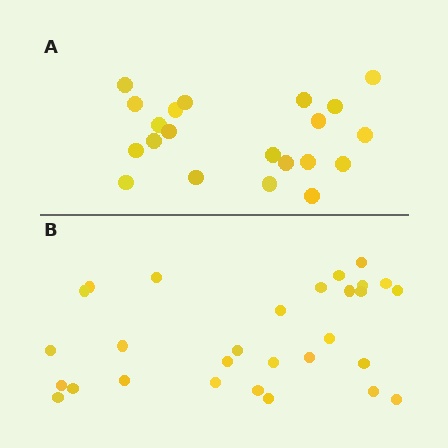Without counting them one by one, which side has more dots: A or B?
Region B (the bottom region) has more dots.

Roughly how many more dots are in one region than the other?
Region B has roughly 8 or so more dots than region A.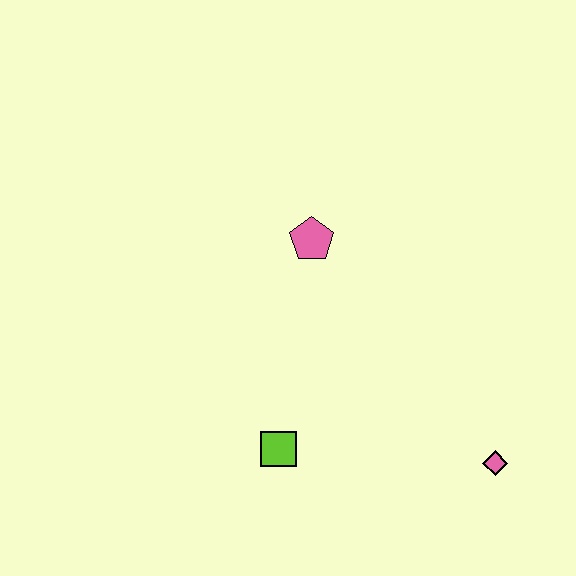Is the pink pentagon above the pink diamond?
Yes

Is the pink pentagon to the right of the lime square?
Yes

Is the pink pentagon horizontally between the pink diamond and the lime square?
Yes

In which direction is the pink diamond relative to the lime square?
The pink diamond is to the right of the lime square.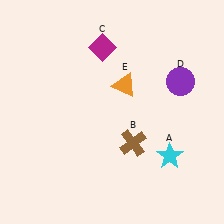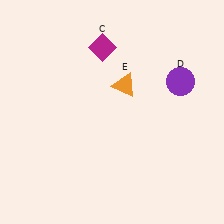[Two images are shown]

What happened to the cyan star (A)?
The cyan star (A) was removed in Image 2. It was in the bottom-right area of Image 1.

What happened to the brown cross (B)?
The brown cross (B) was removed in Image 2. It was in the bottom-right area of Image 1.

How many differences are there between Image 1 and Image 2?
There are 2 differences between the two images.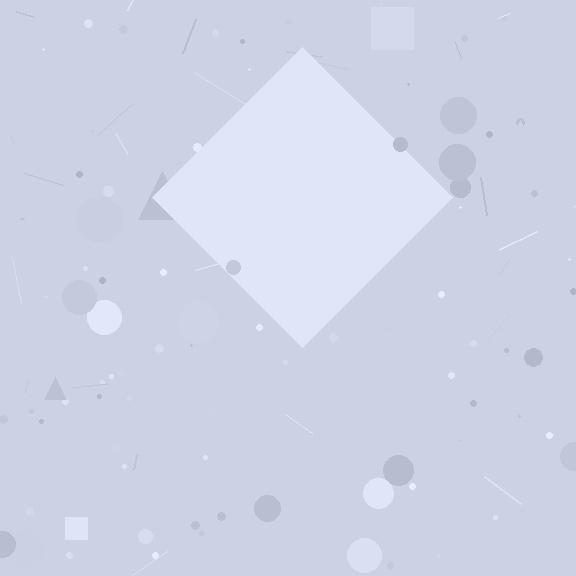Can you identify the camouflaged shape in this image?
The camouflaged shape is a diamond.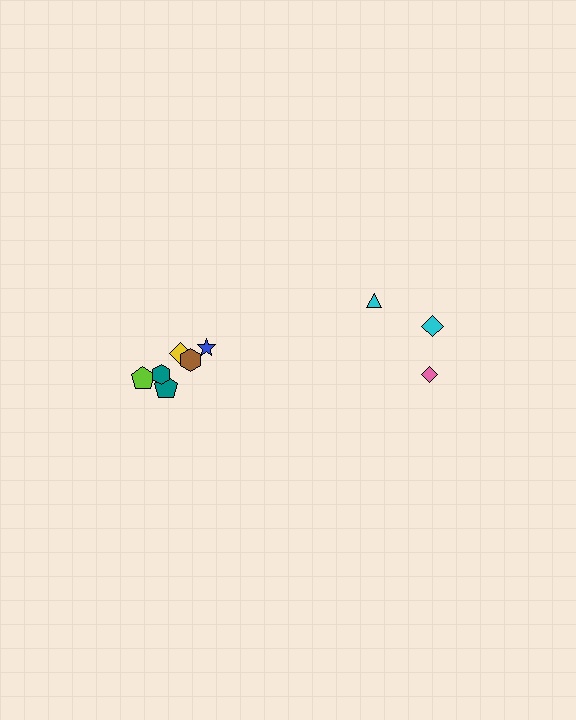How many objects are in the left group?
There are 6 objects.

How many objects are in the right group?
There are 3 objects.